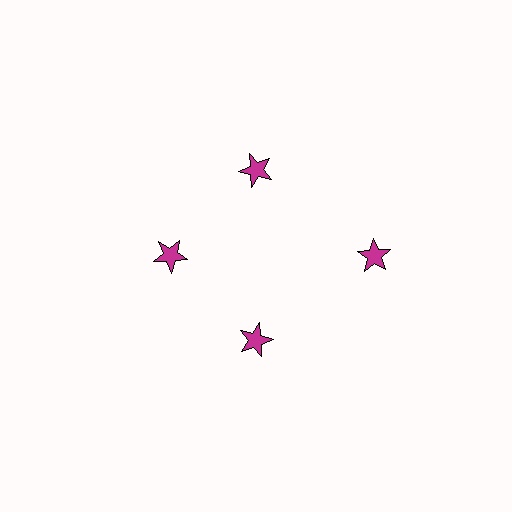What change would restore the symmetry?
The symmetry would be restored by moving it inward, back onto the ring so that all 4 stars sit at equal angles and equal distance from the center.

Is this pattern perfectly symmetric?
No. The 4 magenta stars are arranged in a ring, but one element near the 3 o'clock position is pushed outward from the center, breaking the 4-fold rotational symmetry.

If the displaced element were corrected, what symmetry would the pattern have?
It would have 4-fold rotational symmetry — the pattern would map onto itself every 90 degrees.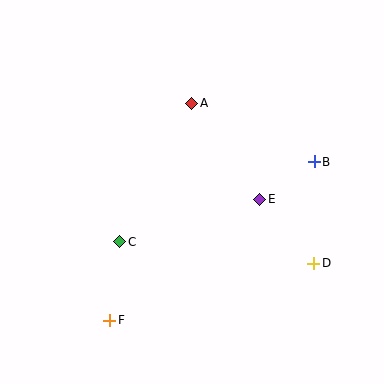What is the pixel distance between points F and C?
The distance between F and C is 79 pixels.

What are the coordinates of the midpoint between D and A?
The midpoint between D and A is at (253, 183).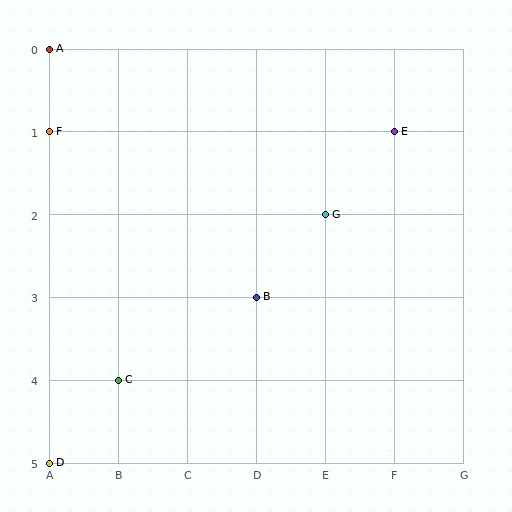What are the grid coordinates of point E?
Point E is at grid coordinates (F, 1).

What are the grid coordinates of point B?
Point B is at grid coordinates (D, 3).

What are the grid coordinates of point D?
Point D is at grid coordinates (A, 5).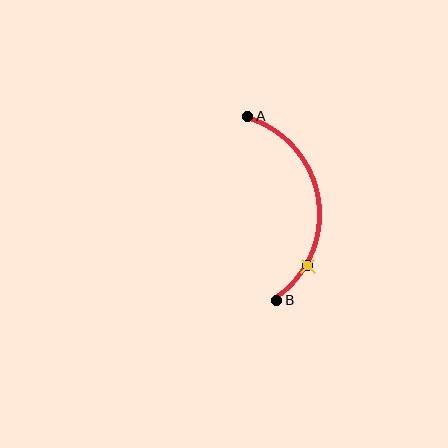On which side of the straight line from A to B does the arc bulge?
The arc bulges to the right of the straight line connecting A and B.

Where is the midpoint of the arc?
The arc midpoint is the point on the curve farthest from the straight line joining A and B. It sits to the right of that line.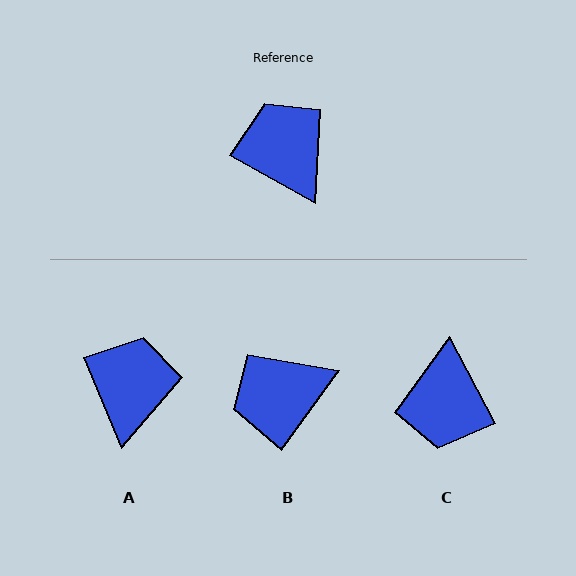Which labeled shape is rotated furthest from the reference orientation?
C, about 147 degrees away.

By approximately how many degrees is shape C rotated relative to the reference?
Approximately 147 degrees counter-clockwise.